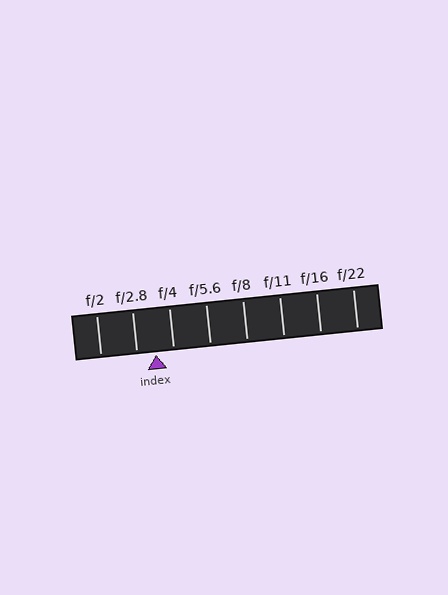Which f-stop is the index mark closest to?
The index mark is closest to f/4.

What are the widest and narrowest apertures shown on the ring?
The widest aperture shown is f/2 and the narrowest is f/22.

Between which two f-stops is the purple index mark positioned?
The index mark is between f/2.8 and f/4.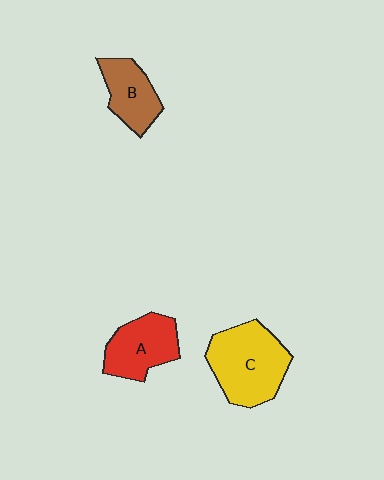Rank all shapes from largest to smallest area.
From largest to smallest: C (yellow), A (red), B (brown).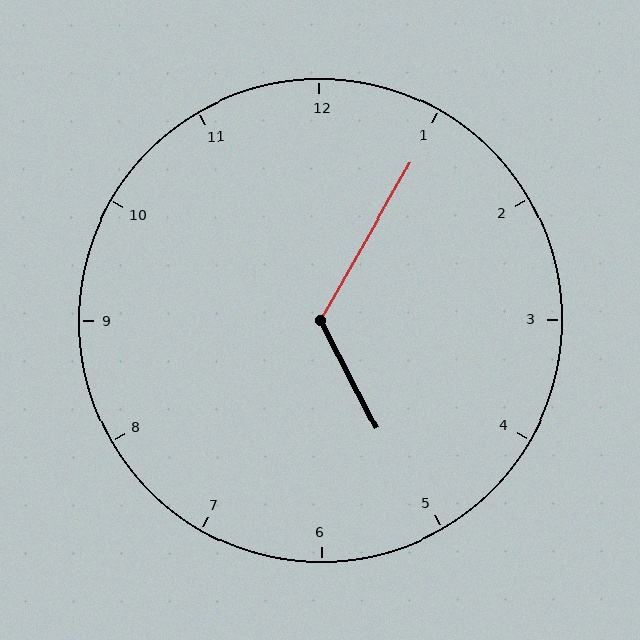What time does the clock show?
5:05.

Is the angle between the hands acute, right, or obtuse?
It is obtuse.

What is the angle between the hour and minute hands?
Approximately 122 degrees.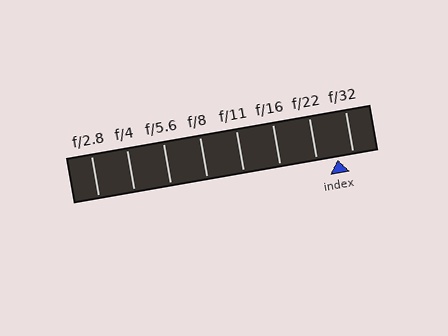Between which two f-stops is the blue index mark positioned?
The index mark is between f/22 and f/32.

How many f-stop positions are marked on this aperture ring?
There are 8 f-stop positions marked.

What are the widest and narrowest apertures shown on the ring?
The widest aperture shown is f/2.8 and the narrowest is f/32.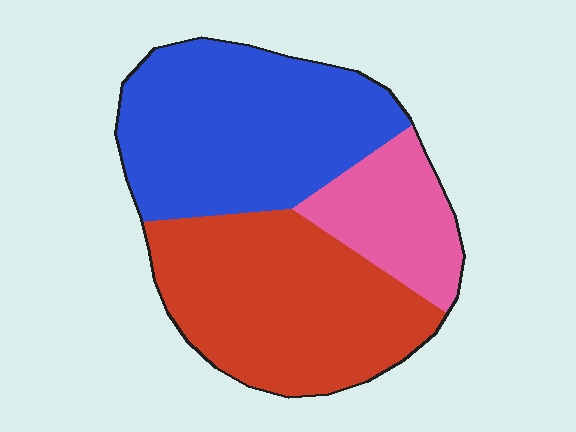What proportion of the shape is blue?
Blue takes up about two fifths (2/5) of the shape.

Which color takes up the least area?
Pink, at roughly 15%.